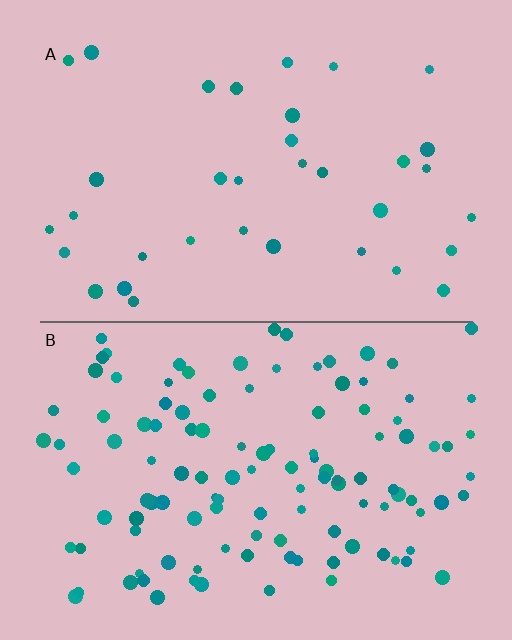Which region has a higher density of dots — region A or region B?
B (the bottom).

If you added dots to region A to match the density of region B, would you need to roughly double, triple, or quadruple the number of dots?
Approximately triple.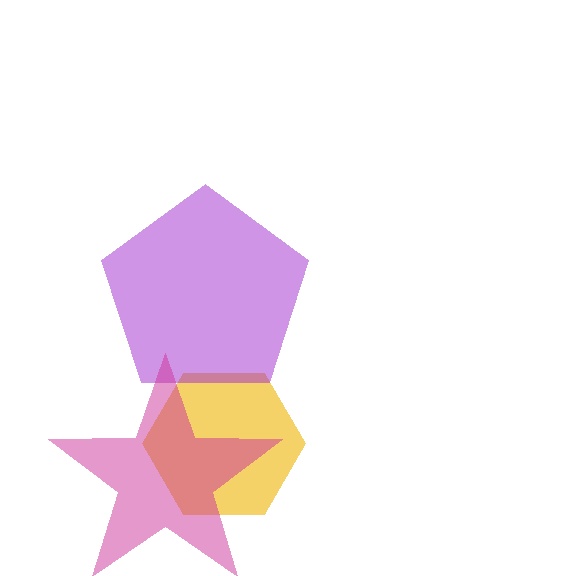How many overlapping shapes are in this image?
There are 3 overlapping shapes in the image.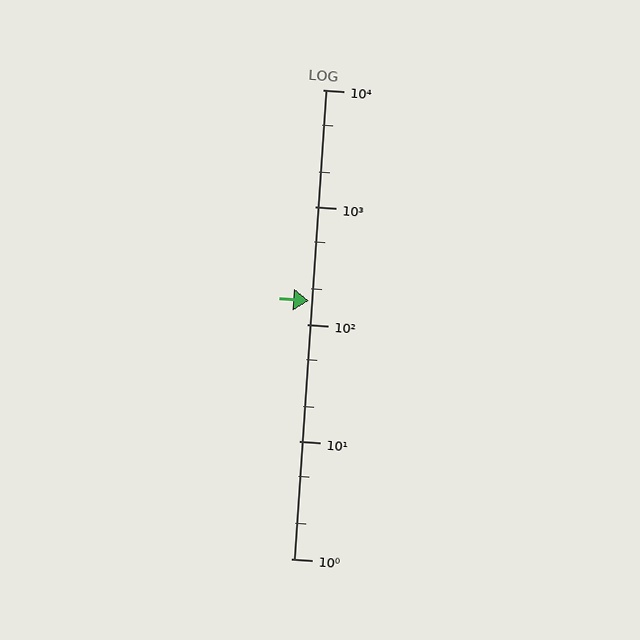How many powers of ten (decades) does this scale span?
The scale spans 4 decades, from 1 to 10000.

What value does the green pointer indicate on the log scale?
The pointer indicates approximately 160.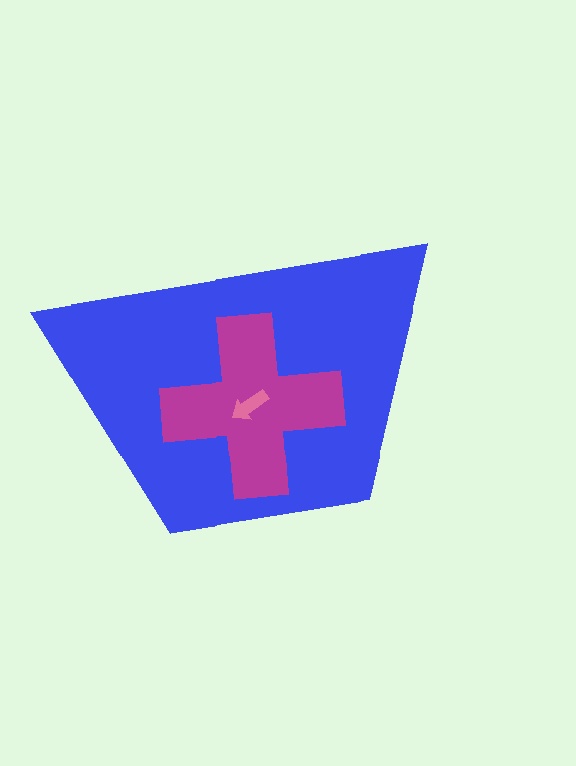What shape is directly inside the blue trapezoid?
The magenta cross.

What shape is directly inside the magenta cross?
The pink arrow.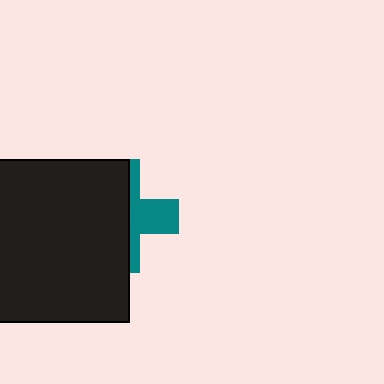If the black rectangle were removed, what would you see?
You would see the complete teal cross.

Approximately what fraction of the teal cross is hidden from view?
Roughly 62% of the teal cross is hidden behind the black rectangle.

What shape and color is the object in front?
The object in front is a black rectangle.